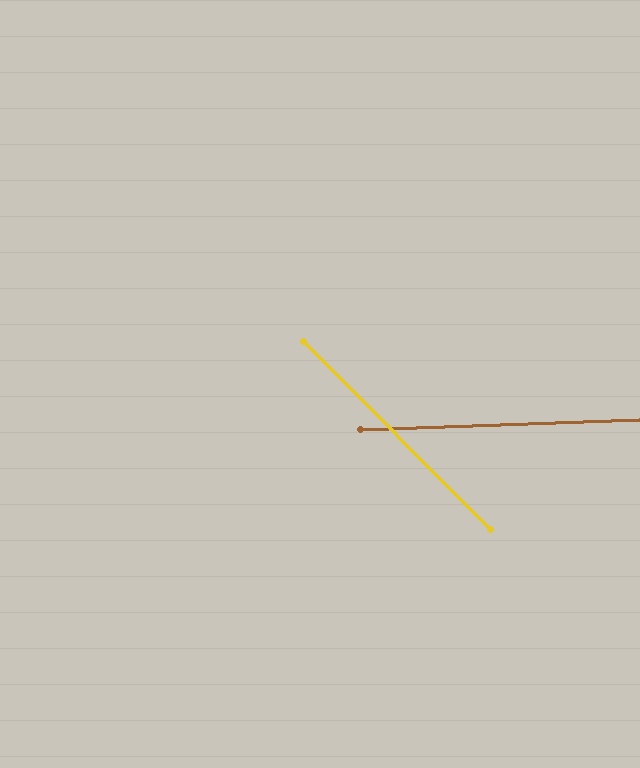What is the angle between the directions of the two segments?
Approximately 47 degrees.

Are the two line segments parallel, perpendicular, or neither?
Neither parallel nor perpendicular — they differ by about 47°.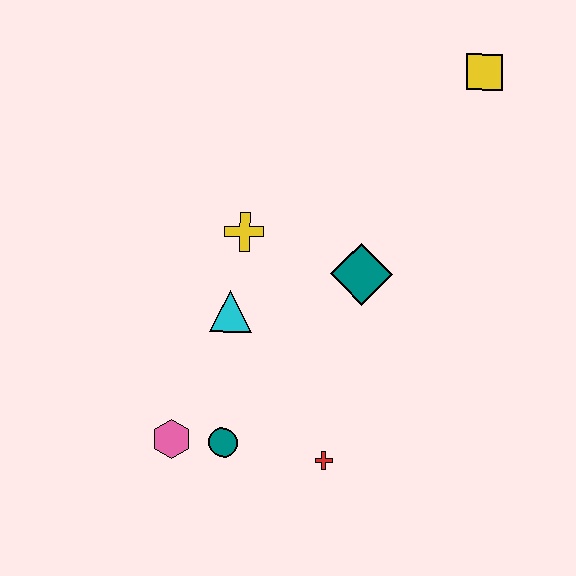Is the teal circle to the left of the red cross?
Yes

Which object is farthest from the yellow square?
The pink hexagon is farthest from the yellow square.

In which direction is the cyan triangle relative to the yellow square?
The cyan triangle is to the left of the yellow square.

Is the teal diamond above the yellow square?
No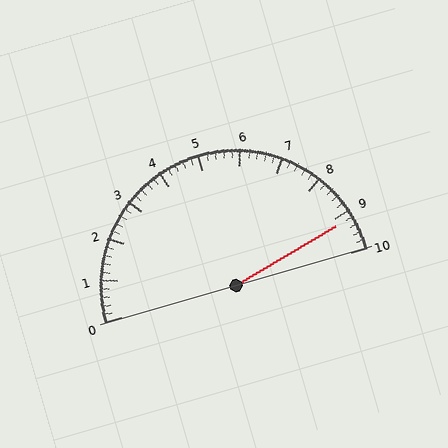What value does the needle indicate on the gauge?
The needle indicates approximately 9.2.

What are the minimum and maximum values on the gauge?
The gauge ranges from 0 to 10.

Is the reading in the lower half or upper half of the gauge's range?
The reading is in the upper half of the range (0 to 10).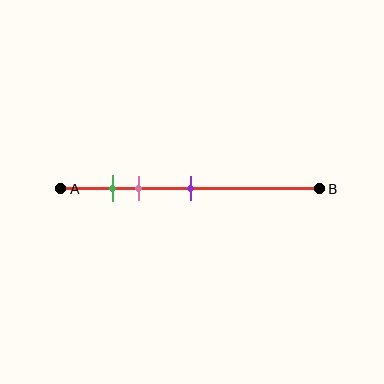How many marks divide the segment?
There are 3 marks dividing the segment.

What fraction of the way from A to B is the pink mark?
The pink mark is approximately 30% (0.3) of the way from A to B.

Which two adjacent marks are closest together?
The green and pink marks are the closest adjacent pair.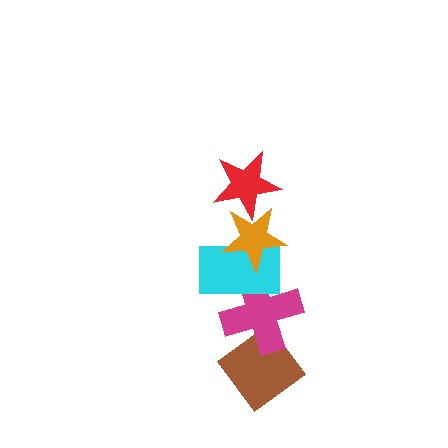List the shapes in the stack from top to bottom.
From top to bottom: the red star, the orange star, the cyan rectangle, the magenta cross, the brown diamond.